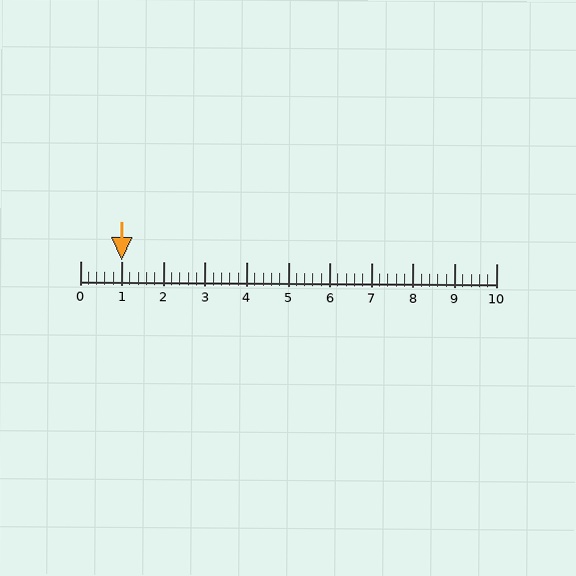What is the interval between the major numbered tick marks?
The major tick marks are spaced 1 units apart.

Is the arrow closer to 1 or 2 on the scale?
The arrow is closer to 1.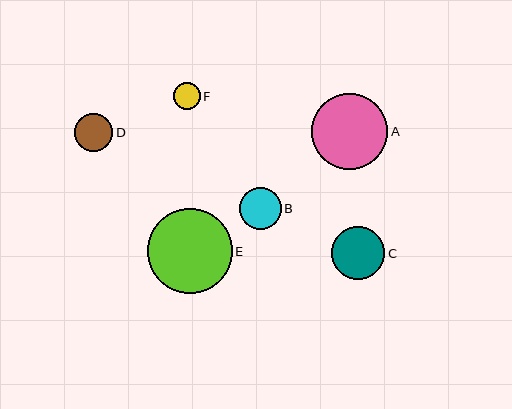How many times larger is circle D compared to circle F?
Circle D is approximately 1.4 times the size of circle F.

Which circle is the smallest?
Circle F is the smallest with a size of approximately 27 pixels.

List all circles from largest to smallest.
From largest to smallest: E, A, C, B, D, F.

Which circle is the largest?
Circle E is the largest with a size of approximately 85 pixels.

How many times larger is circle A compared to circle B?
Circle A is approximately 1.8 times the size of circle B.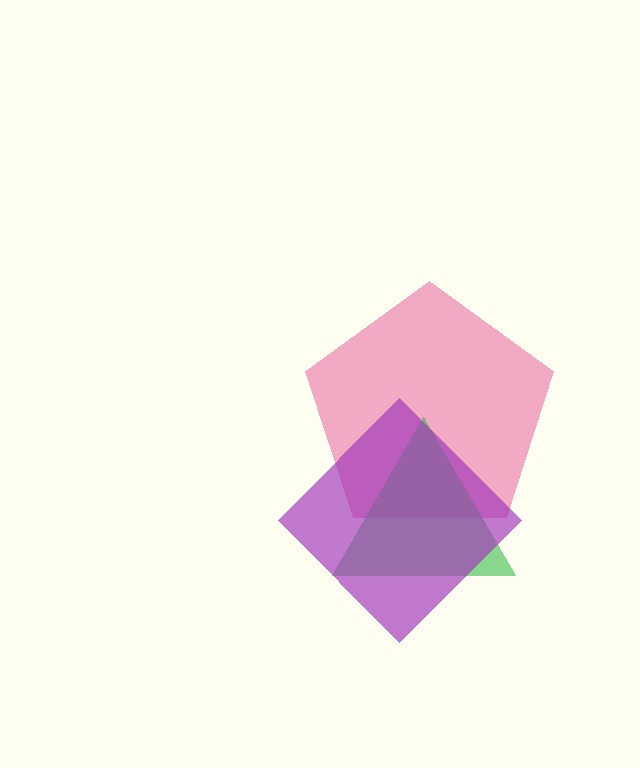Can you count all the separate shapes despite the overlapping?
Yes, there are 3 separate shapes.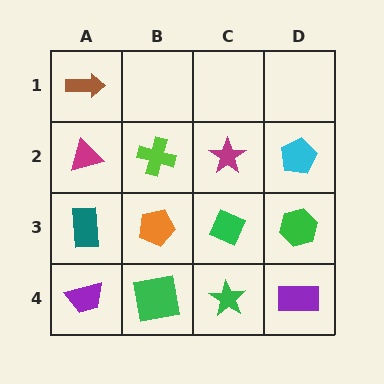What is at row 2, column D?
A cyan pentagon.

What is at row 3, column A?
A teal rectangle.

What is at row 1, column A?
A brown arrow.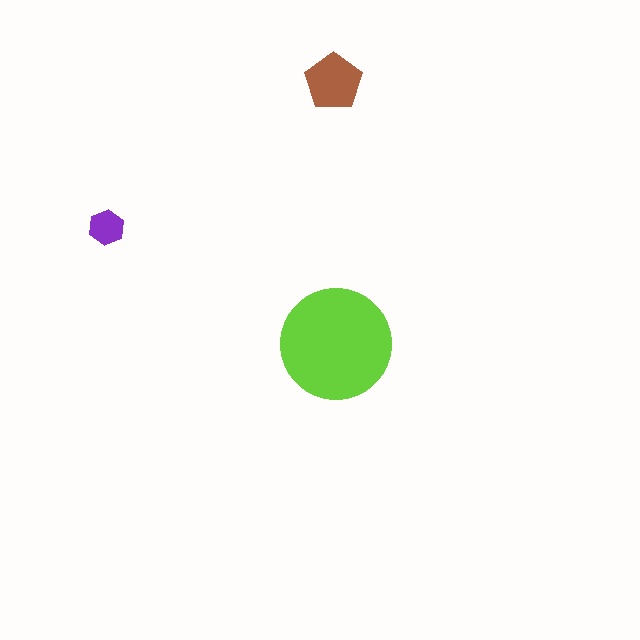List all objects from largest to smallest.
The lime circle, the brown pentagon, the purple hexagon.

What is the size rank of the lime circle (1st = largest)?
1st.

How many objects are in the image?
There are 3 objects in the image.